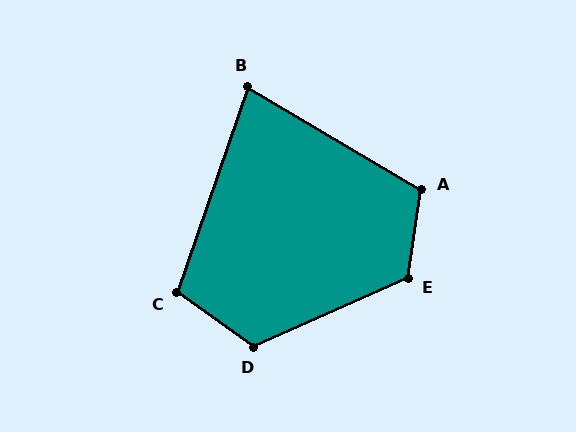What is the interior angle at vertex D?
Approximately 121 degrees (obtuse).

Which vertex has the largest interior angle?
E, at approximately 122 degrees.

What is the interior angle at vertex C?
Approximately 106 degrees (obtuse).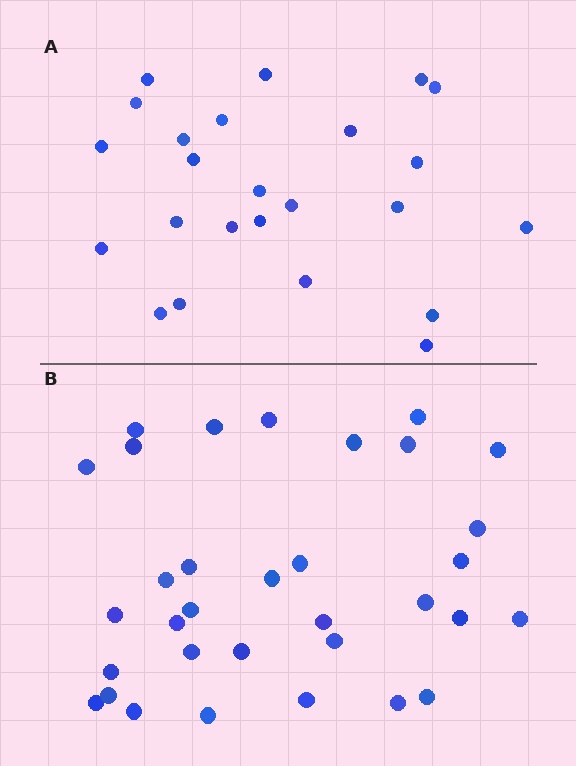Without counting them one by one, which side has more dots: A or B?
Region B (the bottom region) has more dots.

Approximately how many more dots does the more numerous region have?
Region B has roughly 8 or so more dots than region A.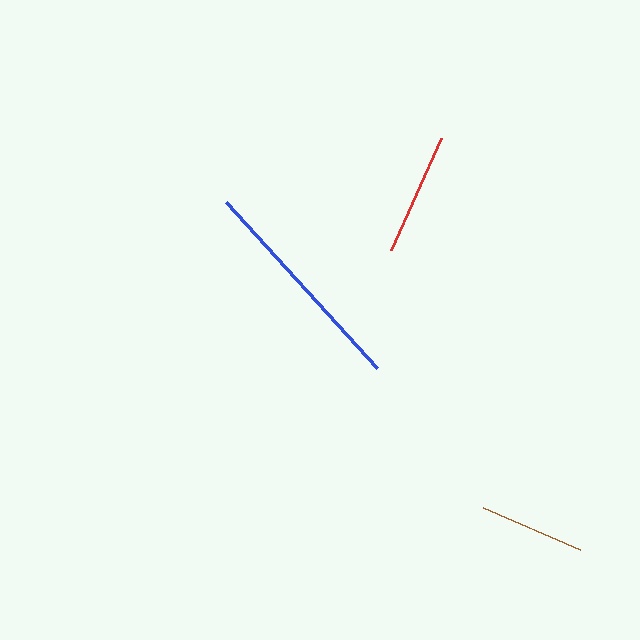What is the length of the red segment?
The red segment is approximately 122 pixels long.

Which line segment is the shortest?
The brown line is the shortest at approximately 105 pixels.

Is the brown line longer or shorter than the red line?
The red line is longer than the brown line.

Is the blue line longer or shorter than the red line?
The blue line is longer than the red line.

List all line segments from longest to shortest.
From longest to shortest: blue, red, brown.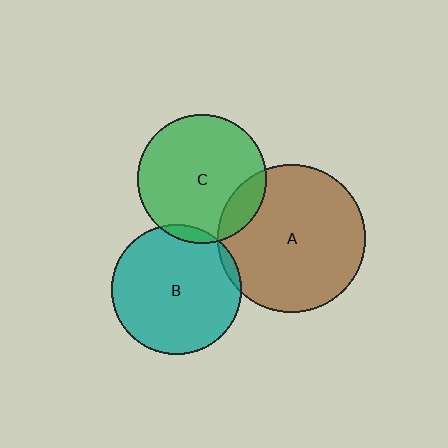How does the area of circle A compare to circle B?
Approximately 1.3 times.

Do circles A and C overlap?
Yes.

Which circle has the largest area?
Circle A (brown).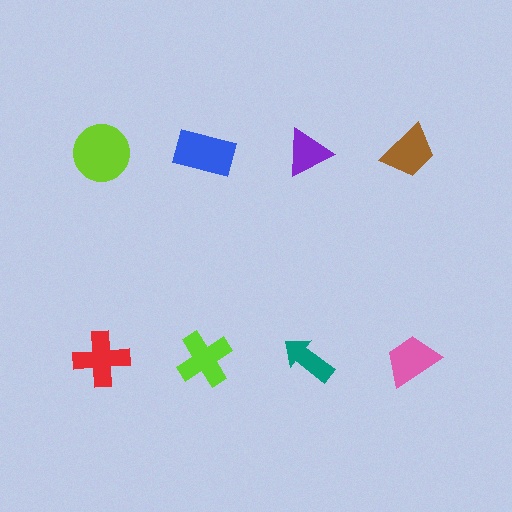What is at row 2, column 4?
A pink trapezoid.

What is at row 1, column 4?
A brown trapezoid.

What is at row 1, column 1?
A lime circle.